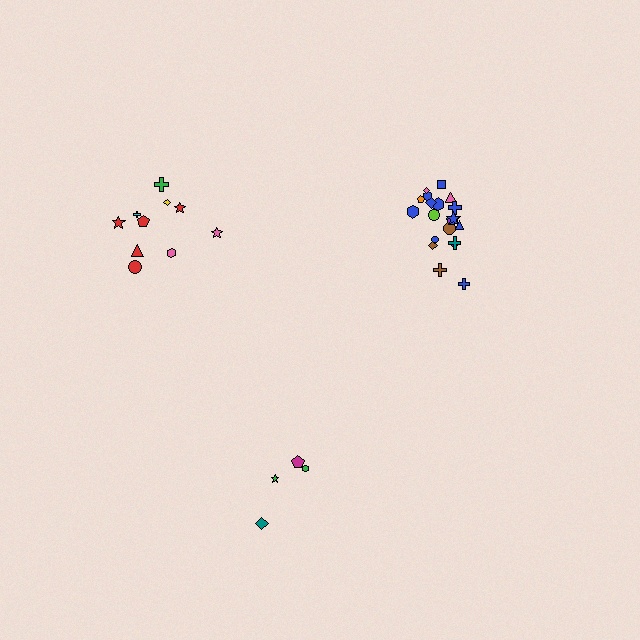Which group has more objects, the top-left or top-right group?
The top-right group.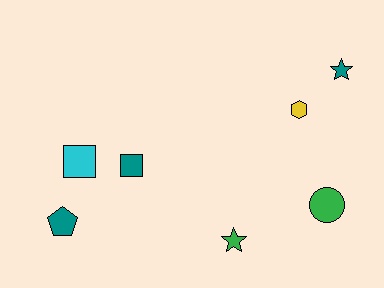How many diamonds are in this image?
There are no diamonds.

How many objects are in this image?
There are 7 objects.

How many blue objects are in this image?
There are no blue objects.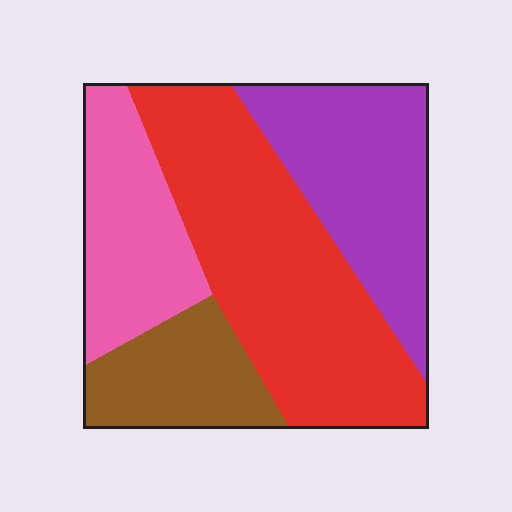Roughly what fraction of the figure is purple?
Purple takes up about one quarter (1/4) of the figure.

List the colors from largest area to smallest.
From largest to smallest: red, purple, pink, brown.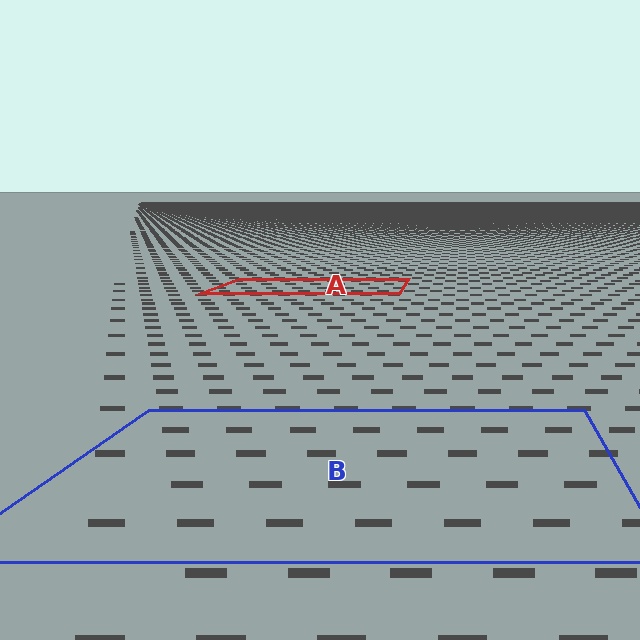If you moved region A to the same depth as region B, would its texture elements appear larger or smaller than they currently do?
They would appear larger. At a closer depth, the same texture elements are projected at a bigger on-screen size.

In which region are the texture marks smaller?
The texture marks are smaller in region A, because it is farther away.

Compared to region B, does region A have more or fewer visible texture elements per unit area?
Region A has more texture elements per unit area — they are packed more densely because it is farther away.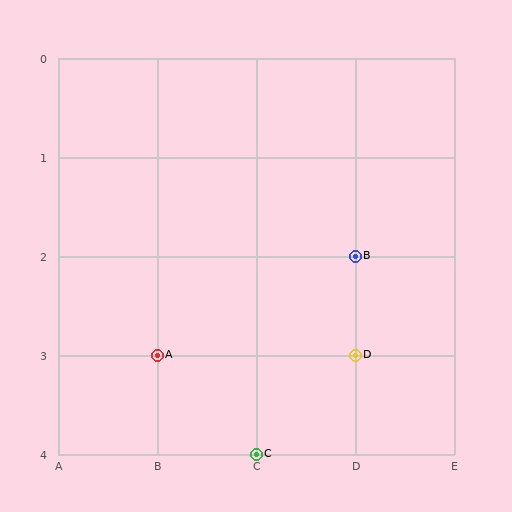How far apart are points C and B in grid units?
Points C and B are 1 column and 2 rows apart (about 2.2 grid units diagonally).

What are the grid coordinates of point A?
Point A is at grid coordinates (B, 3).